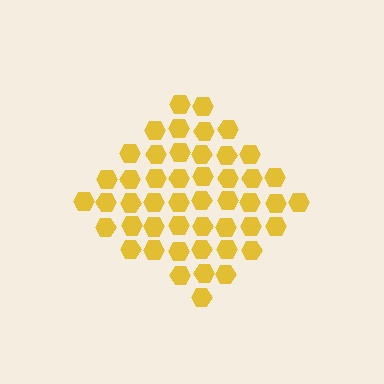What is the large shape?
The large shape is a diamond.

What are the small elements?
The small elements are hexagons.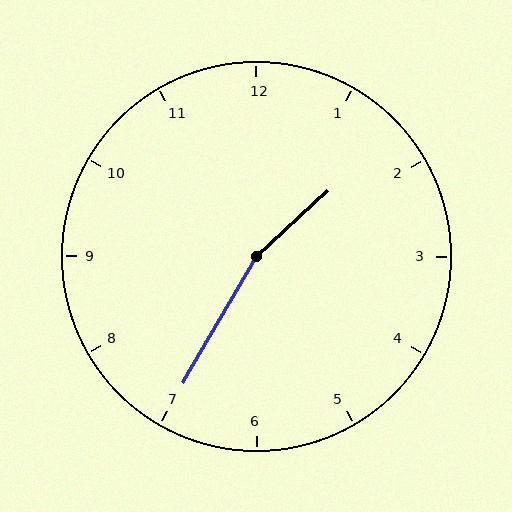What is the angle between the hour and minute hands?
Approximately 162 degrees.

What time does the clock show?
1:35.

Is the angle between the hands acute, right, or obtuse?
It is obtuse.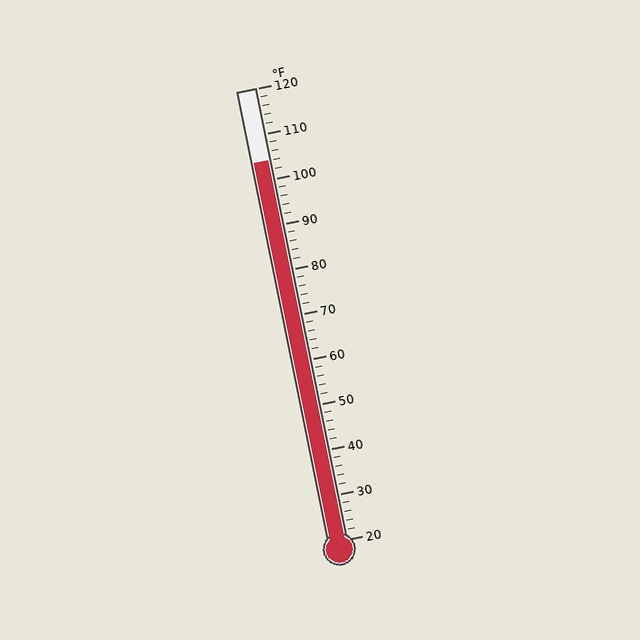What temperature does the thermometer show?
The thermometer shows approximately 104°F.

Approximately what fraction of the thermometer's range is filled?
The thermometer is filled to approximately 85% of its range.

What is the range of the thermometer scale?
The thermometer scale ranges from 20°F to 120°F.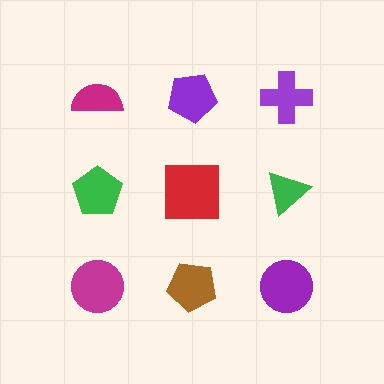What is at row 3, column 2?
A brown pentagon.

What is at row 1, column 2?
A purple pentagon.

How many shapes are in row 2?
3 shapes.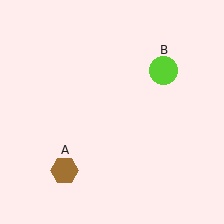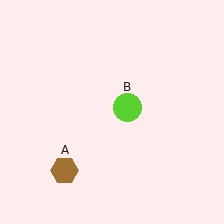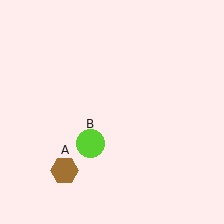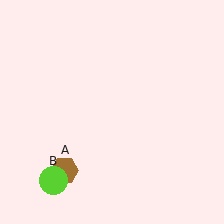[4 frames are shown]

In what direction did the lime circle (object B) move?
The lime circle (object B) moved down and to the left.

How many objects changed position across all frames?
1 object changed position: lime circle (object B).